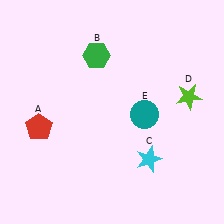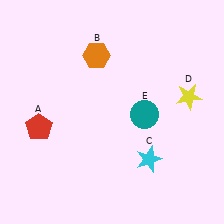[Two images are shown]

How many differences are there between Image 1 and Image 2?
There are 2 differences between the two images.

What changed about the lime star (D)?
In Image 1, D is lime. In Image 2, it changed to yellow.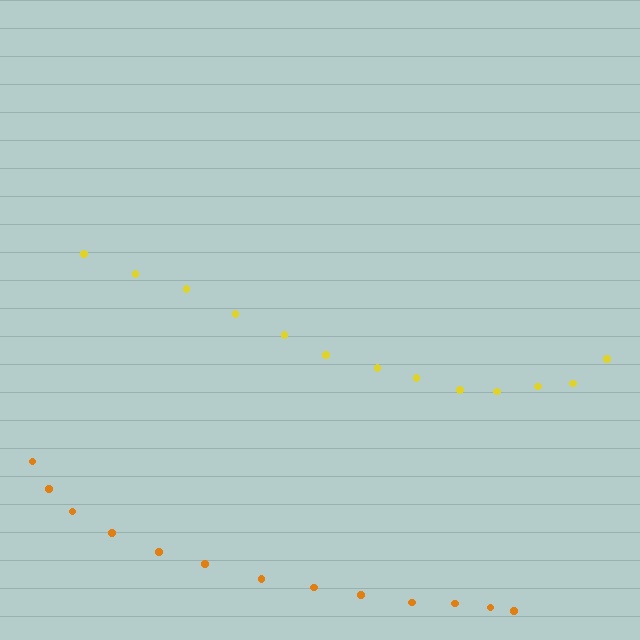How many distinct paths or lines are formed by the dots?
There are 2 distinct paths.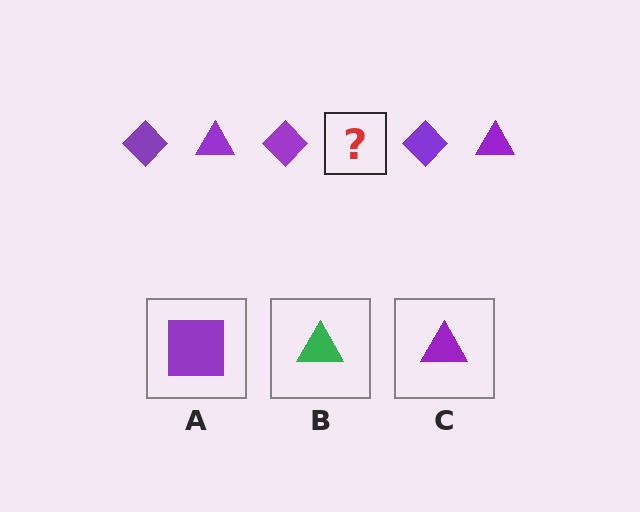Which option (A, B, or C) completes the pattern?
C.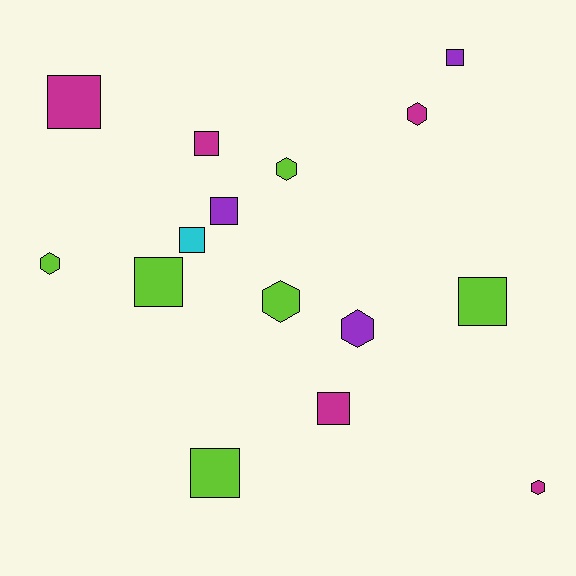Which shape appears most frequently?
Square, with 9 objects.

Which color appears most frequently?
Lime, with 6 objects.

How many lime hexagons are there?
There are 3 lime hexagons.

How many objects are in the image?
There are 15 objects.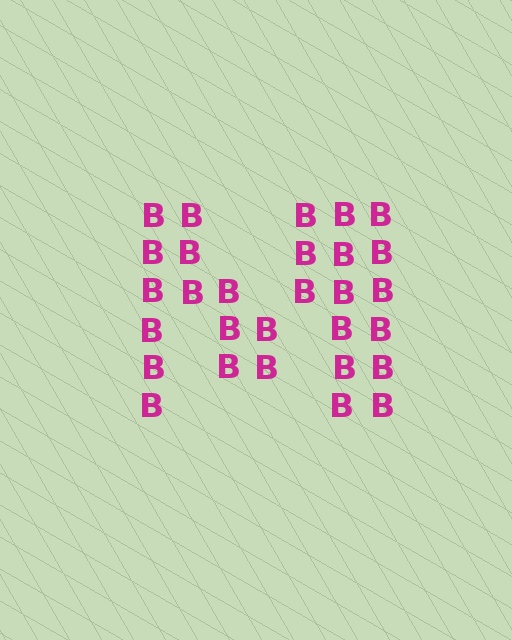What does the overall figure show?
The overall figure shows the letter M.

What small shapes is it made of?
It is made of small letter B's.